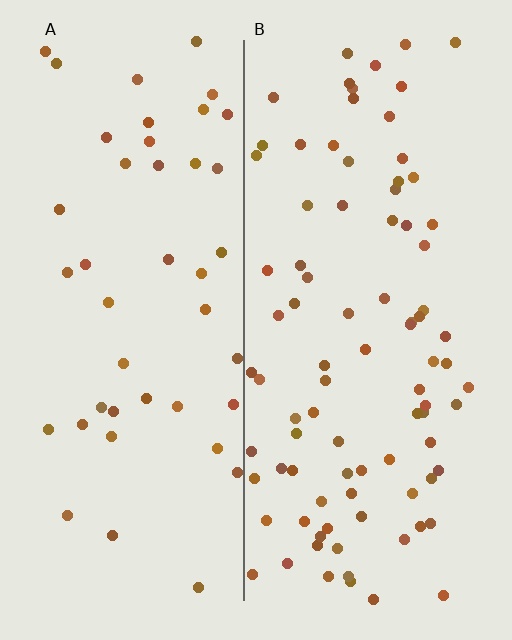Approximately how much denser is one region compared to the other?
Approximately 2.0× — region B over region A.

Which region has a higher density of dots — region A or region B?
B (the right).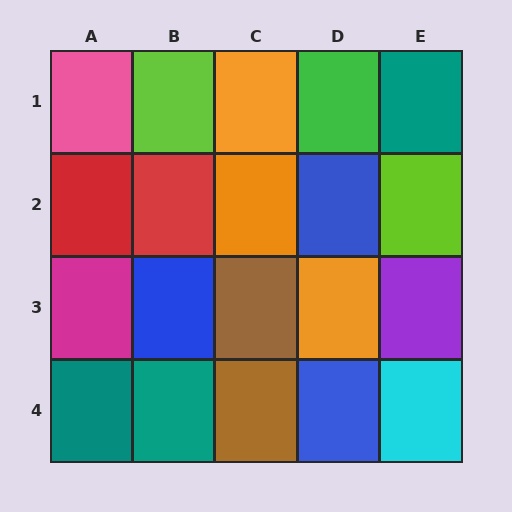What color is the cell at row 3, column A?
Magenta.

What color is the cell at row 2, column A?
Red.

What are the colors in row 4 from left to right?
Teal, teal, brown, blue, cyan.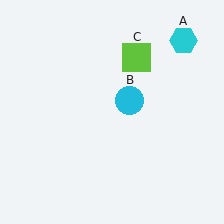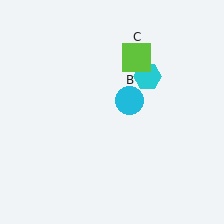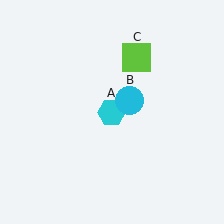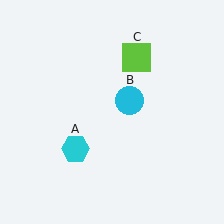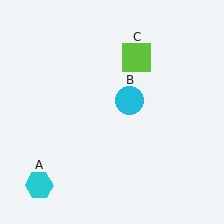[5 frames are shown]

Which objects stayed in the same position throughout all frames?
Cyan circle (object B) and lime square (object C) remained stationary.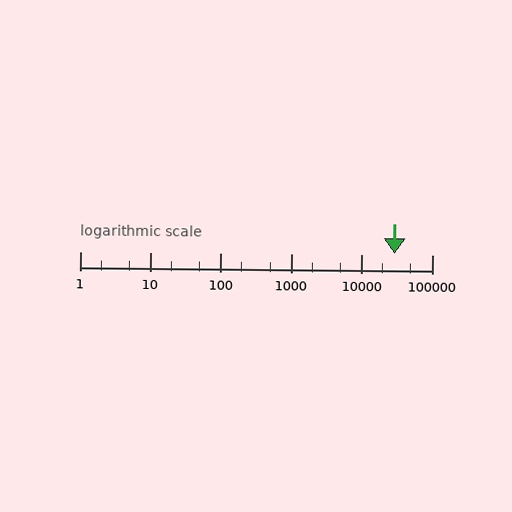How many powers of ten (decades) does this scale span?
The scale spans 5 decades, from 1 to 100000.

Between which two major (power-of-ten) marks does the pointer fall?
The pointer is between 10000 and 100000.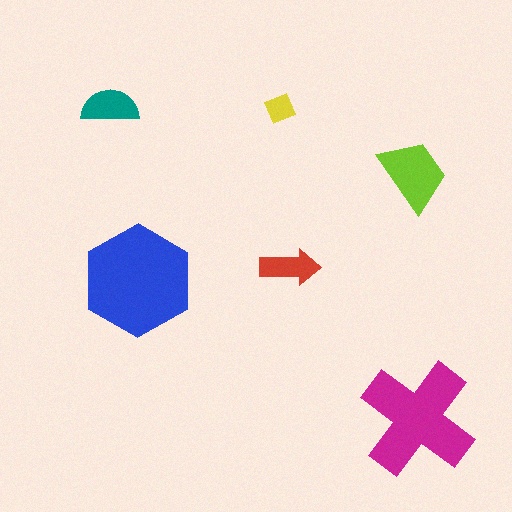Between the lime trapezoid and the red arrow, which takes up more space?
The lime trapezoid.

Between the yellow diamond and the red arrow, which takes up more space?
The red arrow.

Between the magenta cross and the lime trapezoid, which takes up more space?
The magenta cross.